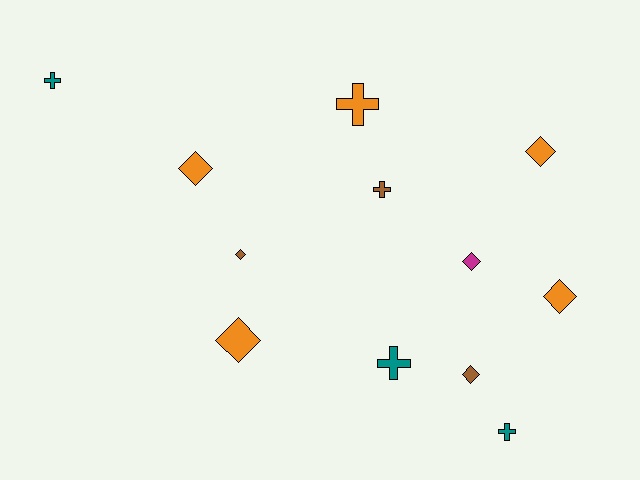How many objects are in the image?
There are 12 objects.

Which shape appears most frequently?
Diamond, with 7 objects.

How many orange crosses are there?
There is 1 orange cross.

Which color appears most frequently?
Orange, with 5 objects.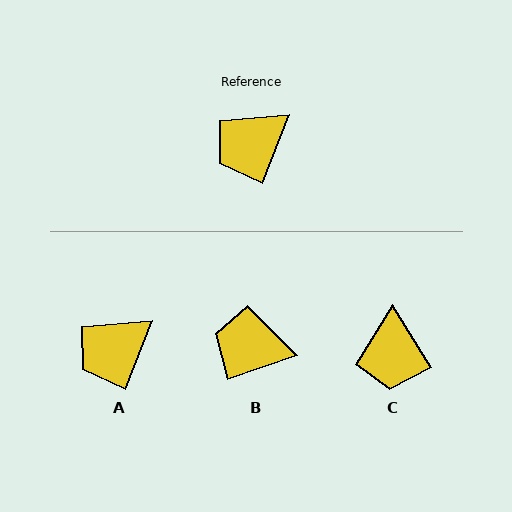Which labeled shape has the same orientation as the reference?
A.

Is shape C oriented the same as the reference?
No, it is off by about 53 degrees.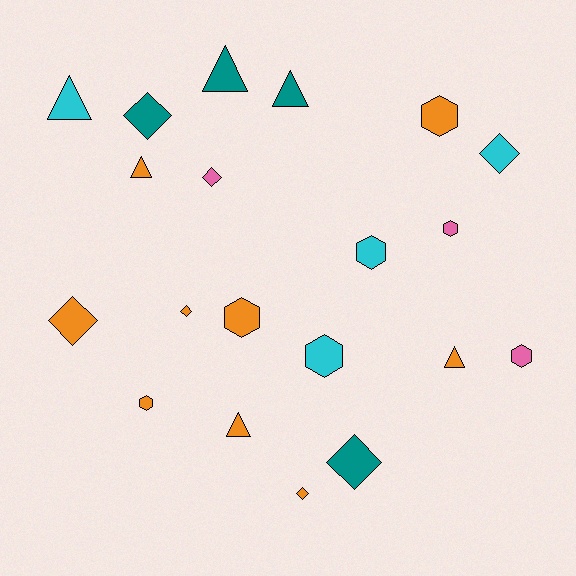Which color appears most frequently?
Orange, with 9 objects.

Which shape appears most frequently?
Hexagon, with 7 objects.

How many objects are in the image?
There are 20 objects.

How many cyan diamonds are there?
There is 1 cyan diamond.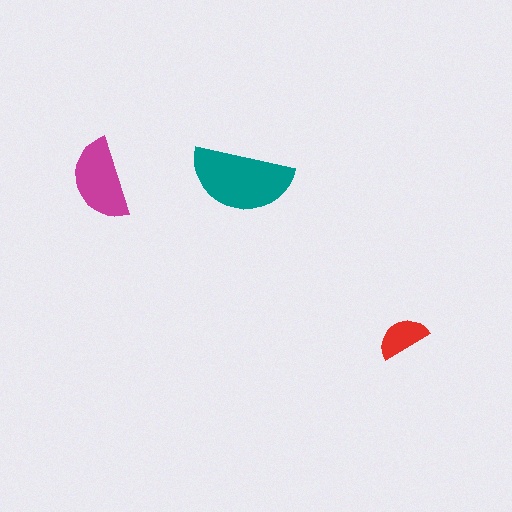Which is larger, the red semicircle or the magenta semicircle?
The magenta one.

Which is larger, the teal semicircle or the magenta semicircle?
The teal one.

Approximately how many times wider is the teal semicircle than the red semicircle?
About 2 times wider.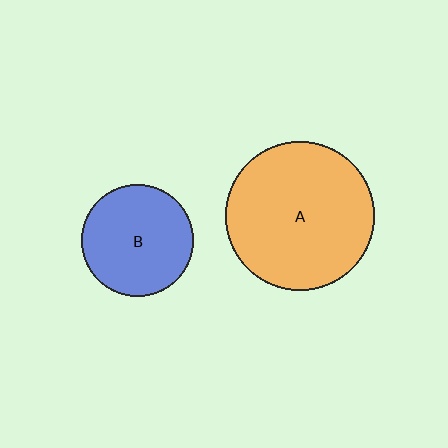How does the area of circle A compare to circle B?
Approximately 1.8 times.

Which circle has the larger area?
Circle A (orange).